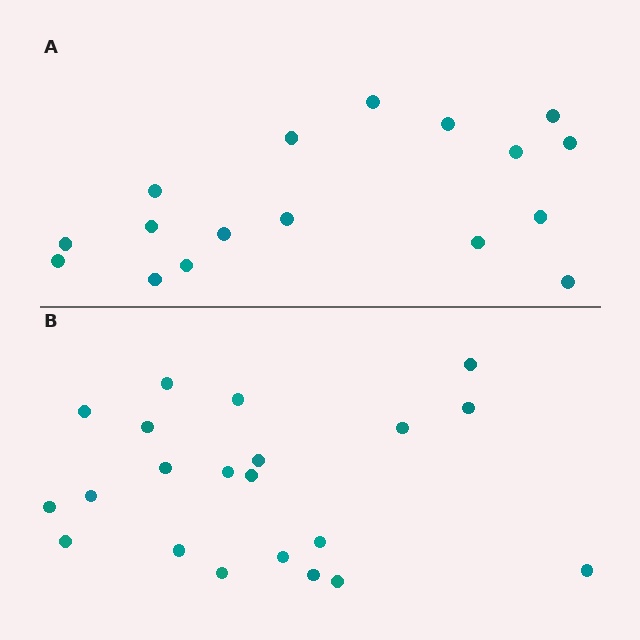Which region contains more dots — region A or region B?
Region B (the bottom region) has more dots.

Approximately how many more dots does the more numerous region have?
Region B has about 4 more dots than region A.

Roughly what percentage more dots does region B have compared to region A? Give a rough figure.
About 25% more.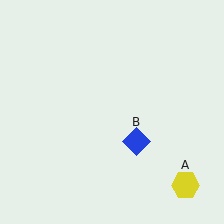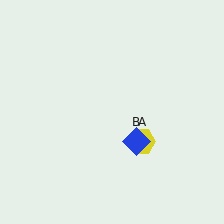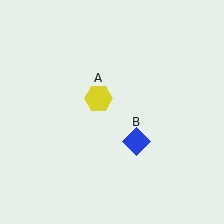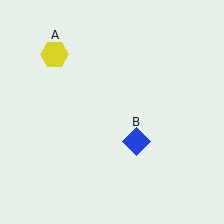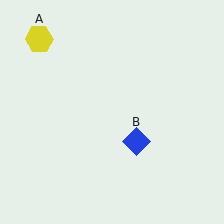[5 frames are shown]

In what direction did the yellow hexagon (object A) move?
The yellow hexagon (object A) moved up and to the left.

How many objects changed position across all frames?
1 object changed position: yellow hexagon (object A).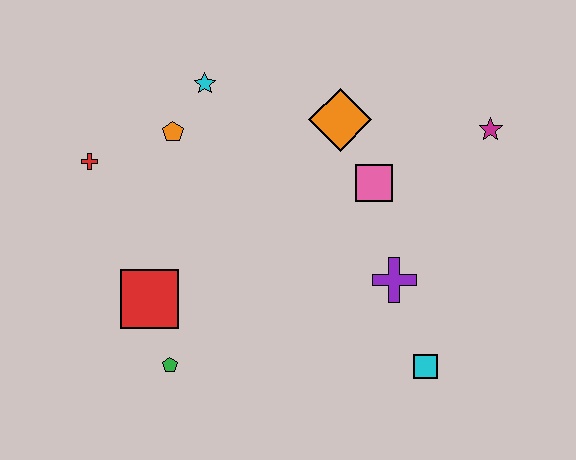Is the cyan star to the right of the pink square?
No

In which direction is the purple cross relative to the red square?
The purple cross is to the right of the red square.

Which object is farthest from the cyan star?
The cyan square is farthest from the cyan star.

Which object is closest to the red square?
The green pentagon is closest to the red square.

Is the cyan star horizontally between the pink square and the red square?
Yes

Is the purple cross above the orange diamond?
No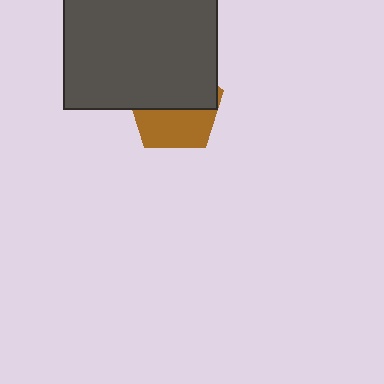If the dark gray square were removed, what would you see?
You would see the complete brown pentagon.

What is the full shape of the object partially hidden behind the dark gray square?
The partially hidden object is a brown pentagon.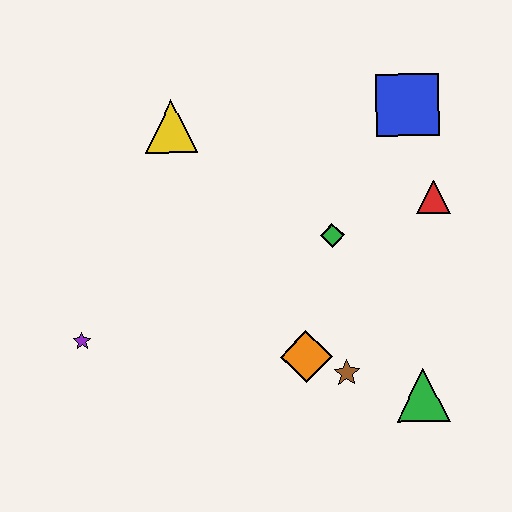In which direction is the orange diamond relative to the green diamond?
The orange diamond is below the green diamond.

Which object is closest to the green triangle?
The brown star is closest to the green triangle.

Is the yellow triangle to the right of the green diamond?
No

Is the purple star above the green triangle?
Yes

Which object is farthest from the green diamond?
The purple star is farthest from the green diamond.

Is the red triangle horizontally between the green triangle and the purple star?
No